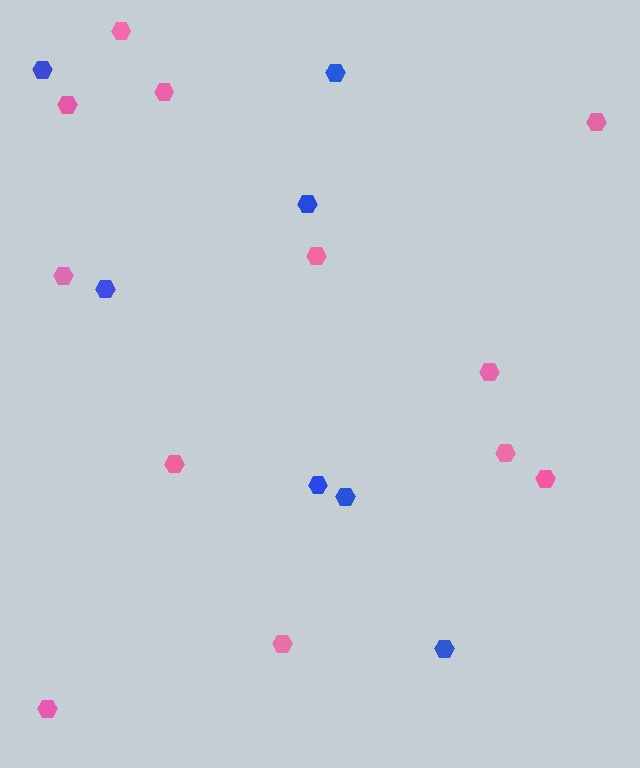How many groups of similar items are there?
There are 2 groups: one group of pink hexagons (12) and one group of blue hexagons (7).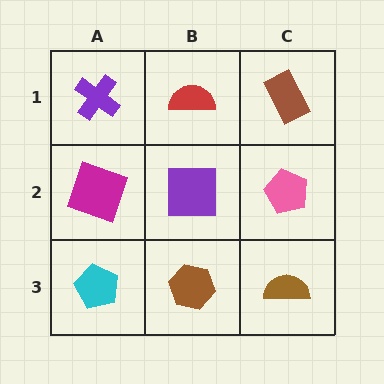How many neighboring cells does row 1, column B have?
3.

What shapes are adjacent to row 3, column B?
A purple square (row 2, column B), a cyan pentagon (row 3, column A), a brown semicircle (row 3, column C).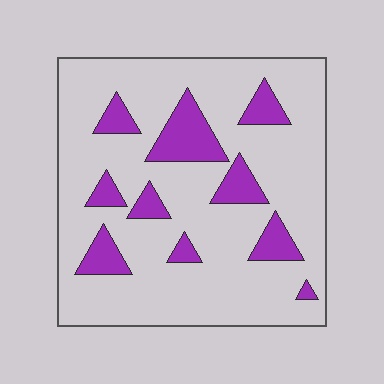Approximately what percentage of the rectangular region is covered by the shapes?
Approximately 20%.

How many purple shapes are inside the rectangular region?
10.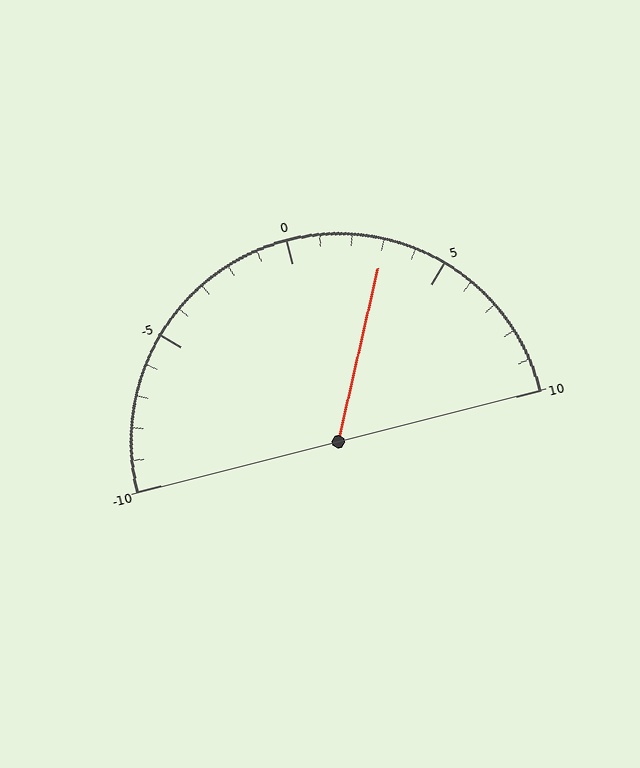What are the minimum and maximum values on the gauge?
The gauge ranges from -10 to 10.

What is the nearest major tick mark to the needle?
The nearest major tick mark is 5.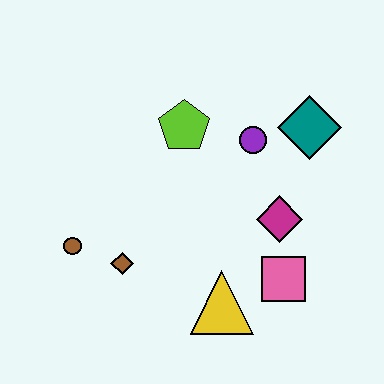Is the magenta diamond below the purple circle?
Yes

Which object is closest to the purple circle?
The teal diamond is closest to the purple circle.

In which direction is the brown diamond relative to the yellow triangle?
The brown diamond is to the left of the yellow triangle.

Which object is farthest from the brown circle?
The teal diamond is farthest from the brown circle.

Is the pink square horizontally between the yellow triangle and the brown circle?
No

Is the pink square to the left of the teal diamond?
Yes